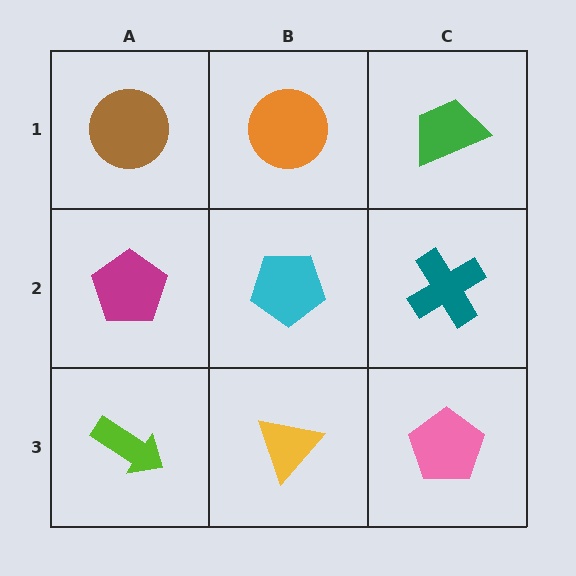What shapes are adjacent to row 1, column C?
A teal cross (row 2, column C), an orange circle (row 1, column B).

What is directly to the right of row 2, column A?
A cyan pentagon.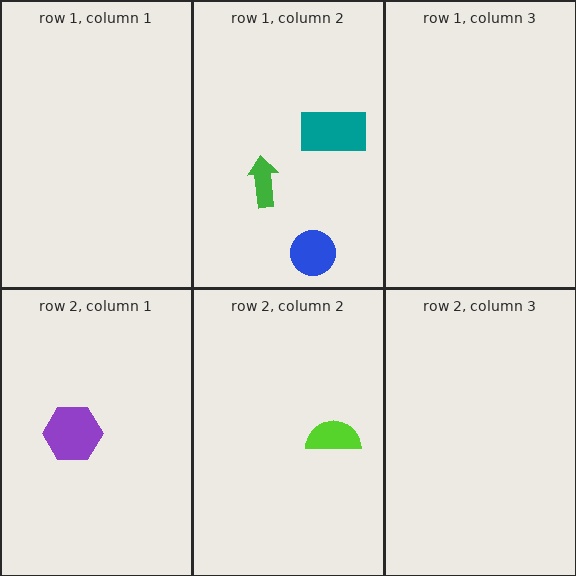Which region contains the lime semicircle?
The row 2, column 2 region.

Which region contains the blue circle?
The row 1, column 2 region.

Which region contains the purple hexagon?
The row 2, column 1 region.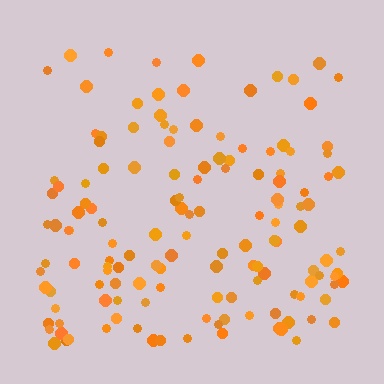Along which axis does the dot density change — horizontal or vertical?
Vertical.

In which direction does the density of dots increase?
From top to bottom, with the bottom side densest.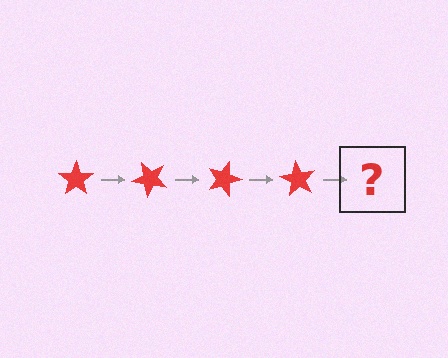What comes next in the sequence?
The next element should be a red star rotated 180 degrees.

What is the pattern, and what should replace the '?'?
The pattern is that the star rotates 45 degrees each step. The '?' should be a red star rotated 180 degrees.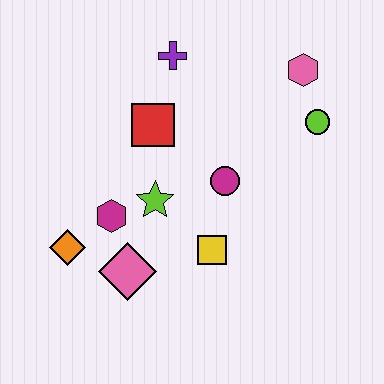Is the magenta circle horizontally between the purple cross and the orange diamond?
No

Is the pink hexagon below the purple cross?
Yes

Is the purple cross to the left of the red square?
No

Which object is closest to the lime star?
The magenta hexagon is closest to the lime star.